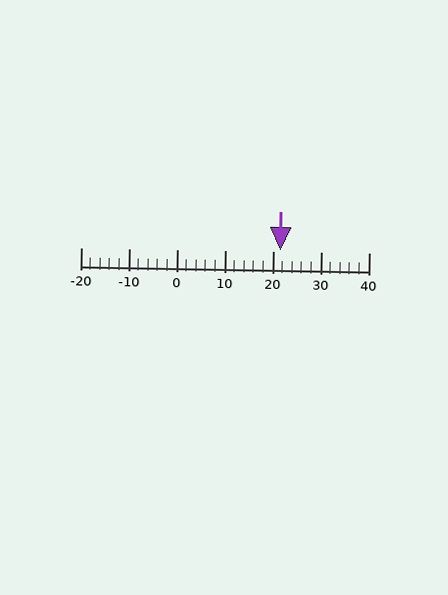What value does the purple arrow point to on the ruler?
The purple arrow points to approximately 22.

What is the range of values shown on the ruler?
The ruler shows values from -20 to 40.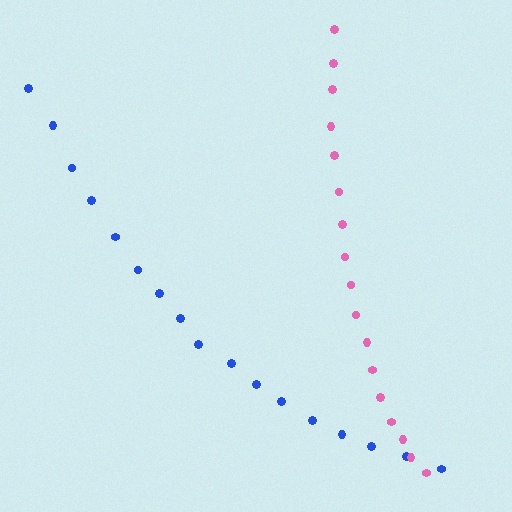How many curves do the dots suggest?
There are 2 distinct paths.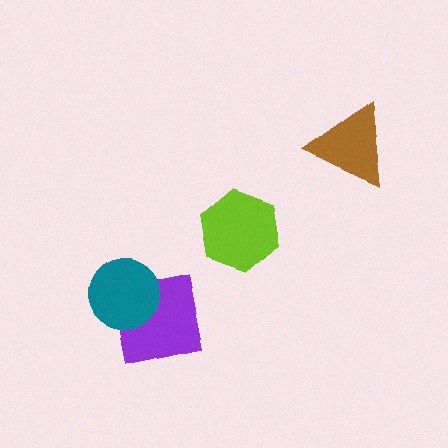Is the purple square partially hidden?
Yes, it is partially covered by another shape.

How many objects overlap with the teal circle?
1 object overlaps with the teal circle.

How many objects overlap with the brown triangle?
0 objects overlap with the brown triangle.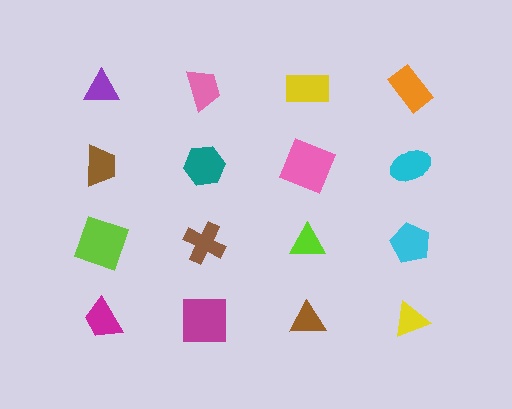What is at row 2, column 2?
A teal hexagon.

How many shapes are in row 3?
4 shapes.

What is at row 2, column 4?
A cyan ellipse.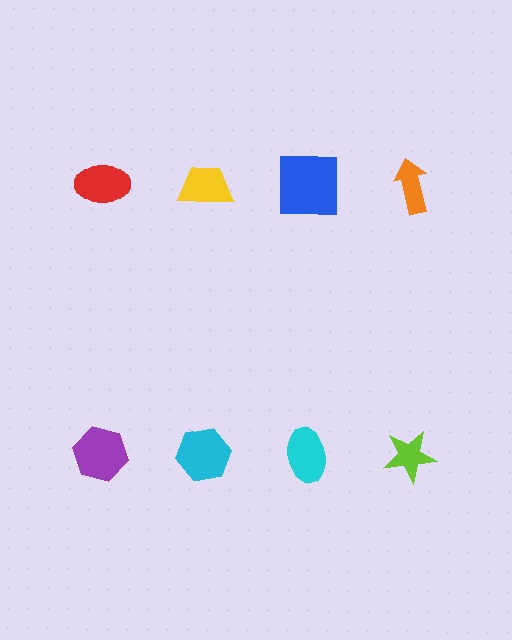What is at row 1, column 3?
A blue square.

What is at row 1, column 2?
A yellow trapezoid.